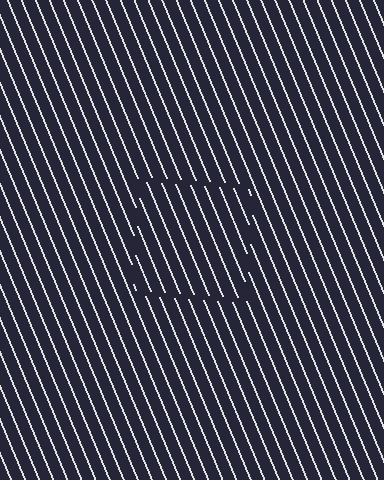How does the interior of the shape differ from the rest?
The interior of the shape contains the same grating, shifted by half a period — the contour is defined by the phase discontinuity where line-ends from the inner and outer gratings abut.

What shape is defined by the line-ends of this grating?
An illusory square. The interior of the shape contains the same grating, shifted by half a period — the contour is defined by the phase discontinuity where line-ends from the inner and outer gratings abut.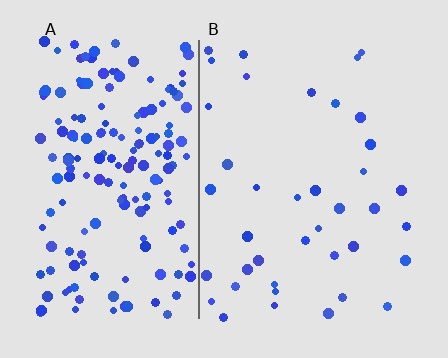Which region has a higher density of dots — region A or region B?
A (the left).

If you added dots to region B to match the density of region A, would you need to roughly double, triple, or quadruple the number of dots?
Approximately quadruple.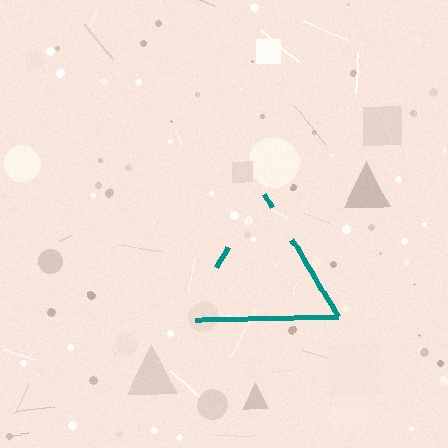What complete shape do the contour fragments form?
The contour fragments form a triangle.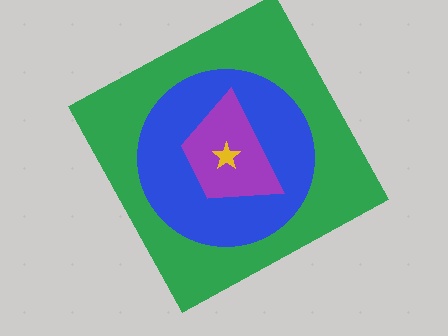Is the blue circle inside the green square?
Yes.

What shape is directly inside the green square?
The blue circle.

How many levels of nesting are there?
4.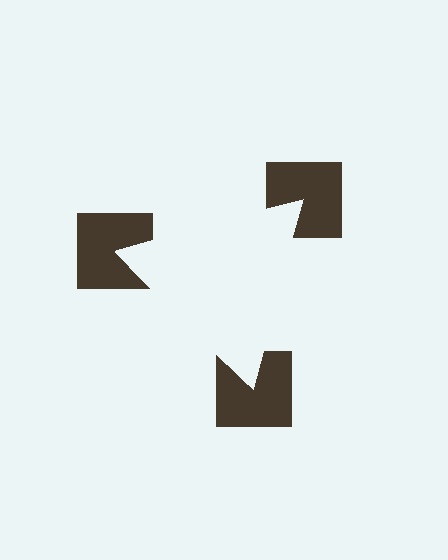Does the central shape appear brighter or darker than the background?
It typically appears slightly brighter than the background, even though no actual brightness change is drawn.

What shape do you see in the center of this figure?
An illusory triangle — its edges are inferred from the aligned wedge cuts in the notched squares, not physically drawn.